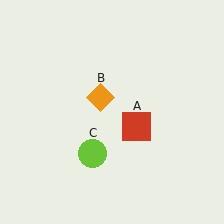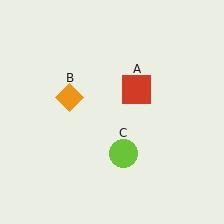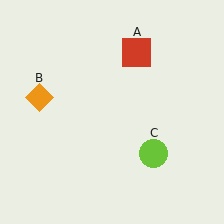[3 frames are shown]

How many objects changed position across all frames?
3 objects changed position: red square (object A), orange diamond (object B), lime circle (object C).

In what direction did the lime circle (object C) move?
The lime circle (object C) moved right.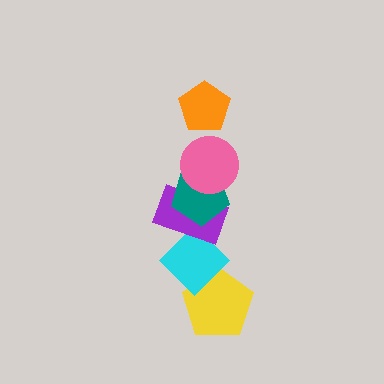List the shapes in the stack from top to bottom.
From top to bottom: the orange pentagon, the pink circle, the teal pentagon, the purple rectangle, the cyan diamond, the yellow pentagon.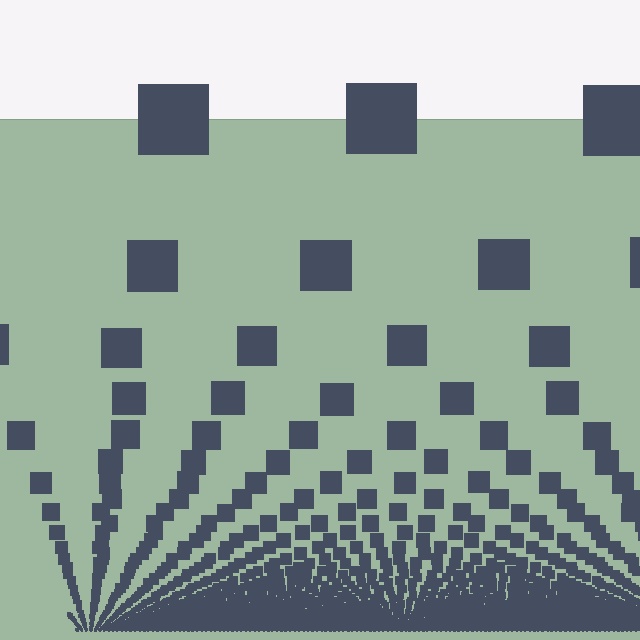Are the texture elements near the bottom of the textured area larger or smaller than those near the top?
Smaller. The gradient is inverted — elements near the bottom are smaller and denser.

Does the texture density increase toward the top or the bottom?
Density increases toward the bottom.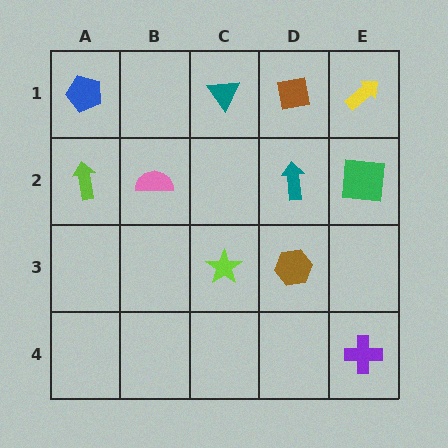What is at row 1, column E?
A yellow arrow.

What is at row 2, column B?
A pink semicircle.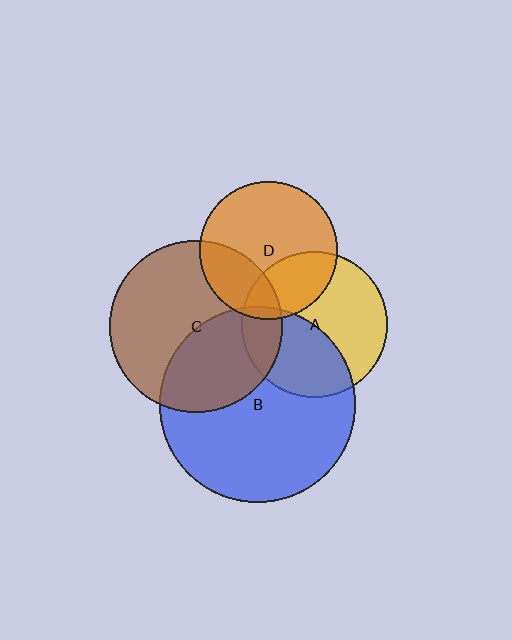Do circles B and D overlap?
Yes.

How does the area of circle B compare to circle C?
Approximately 1.3 times.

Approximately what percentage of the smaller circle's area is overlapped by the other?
Approximately 5%.